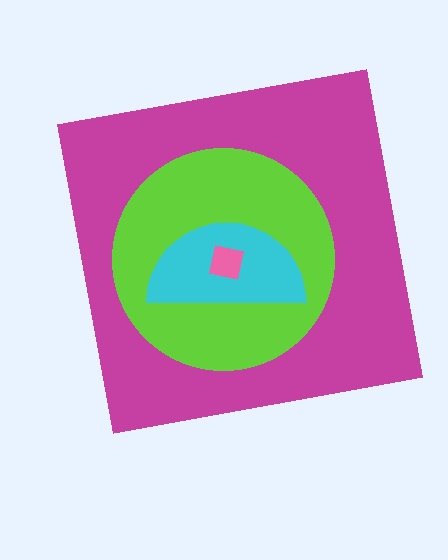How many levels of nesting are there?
4.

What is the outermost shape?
The magenta square.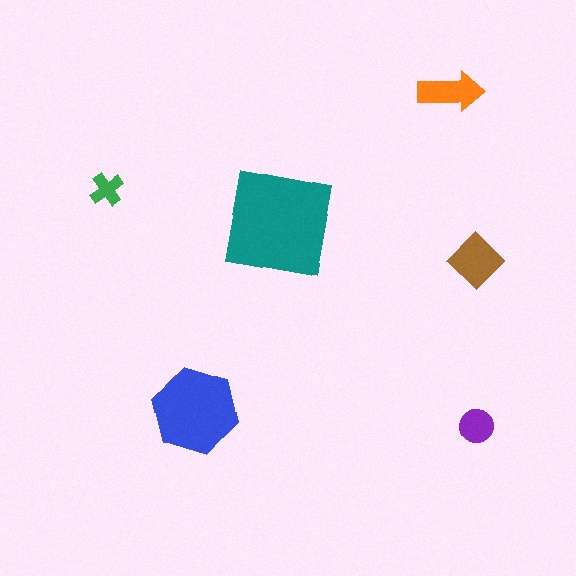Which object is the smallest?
The green cross.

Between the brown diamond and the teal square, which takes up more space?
The teal square.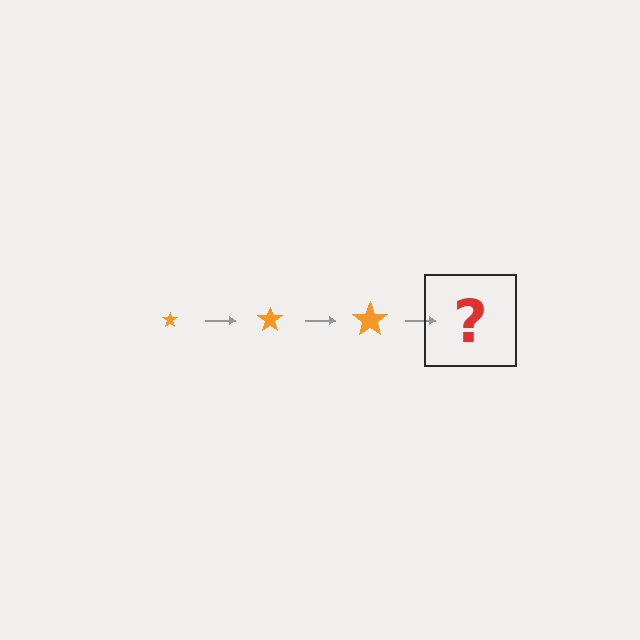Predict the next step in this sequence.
The next step is an orange star, larger than the previous one.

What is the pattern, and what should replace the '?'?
The pattern is that the star gets progressively larger each step. The '?' should be an orange star, larger than the previous one.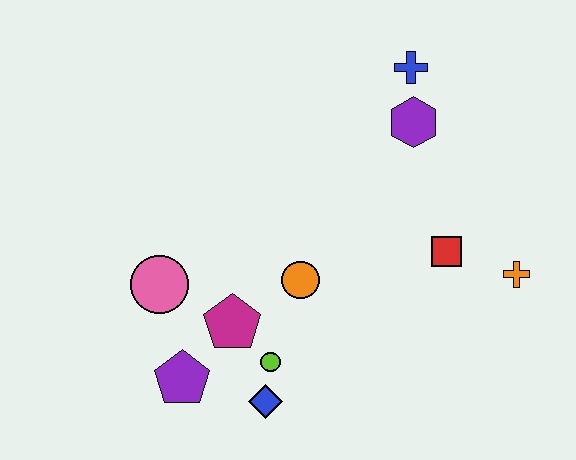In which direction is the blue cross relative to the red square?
The blue cross is above the red square.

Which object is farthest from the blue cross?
The purple pentagon is farthest from the blue cross.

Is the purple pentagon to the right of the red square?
No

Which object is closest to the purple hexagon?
The blue cross is closest to the purple hexagon.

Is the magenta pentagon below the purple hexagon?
Yes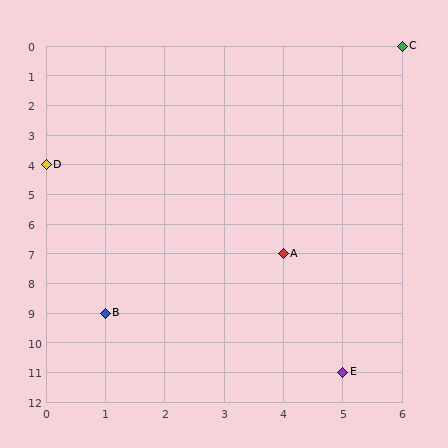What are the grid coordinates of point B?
Point B is at grid coordinates (1, 9).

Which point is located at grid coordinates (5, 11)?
Point E is at (5, 11).